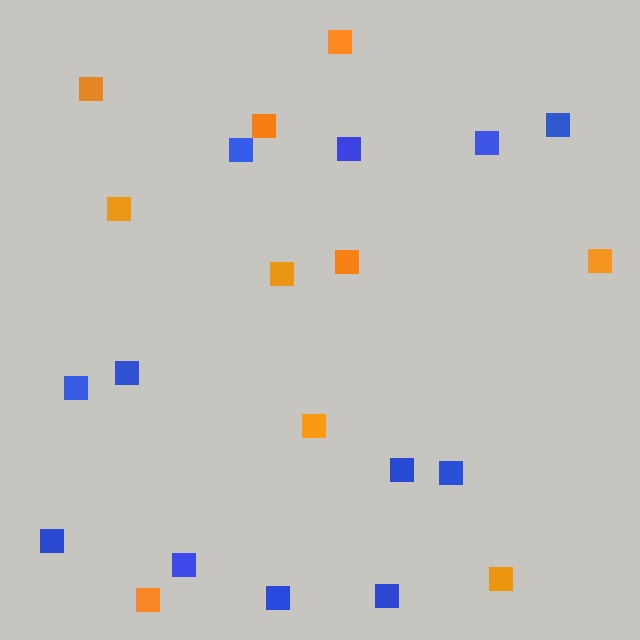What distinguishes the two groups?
There are 2 groups: one group of blue squares (12) and one group of orange squares (10).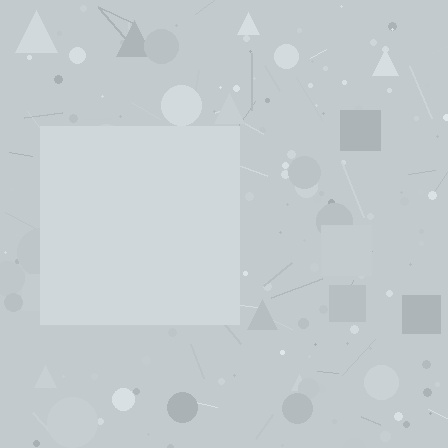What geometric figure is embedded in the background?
A square is embedded in the background.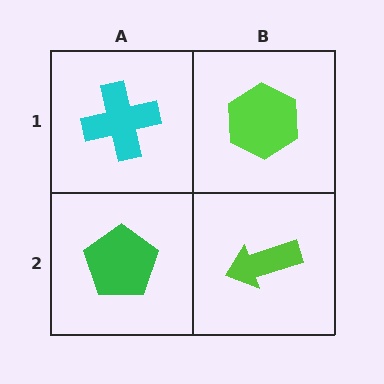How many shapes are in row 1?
2 shapes.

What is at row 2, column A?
A green pentagon.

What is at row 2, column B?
A lime arrow.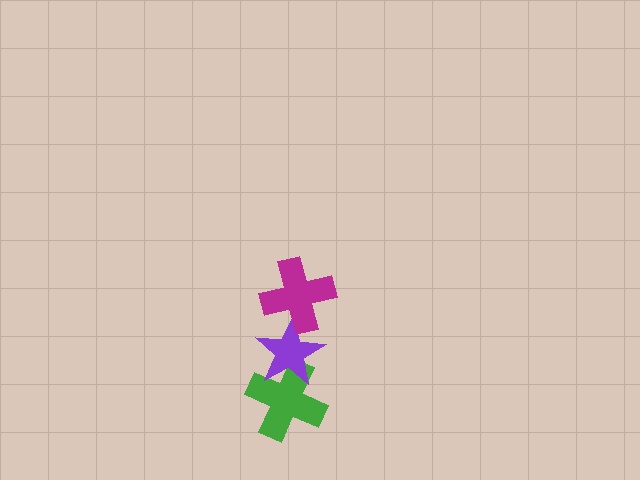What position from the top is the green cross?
The green cross is 3rd from the top.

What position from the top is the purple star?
The purple star is 2nd from the top.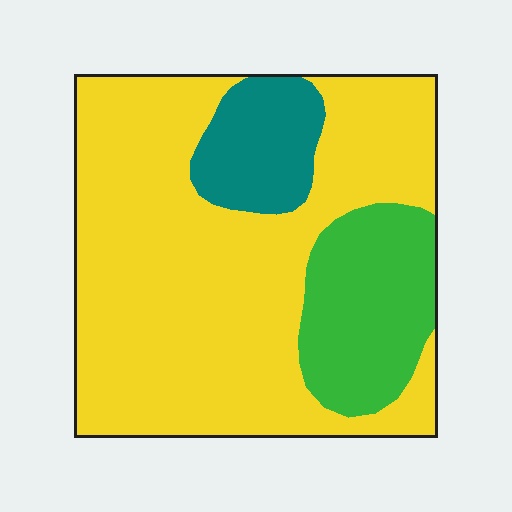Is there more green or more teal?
Green.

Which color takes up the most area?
Yellow, at roughly 70%.